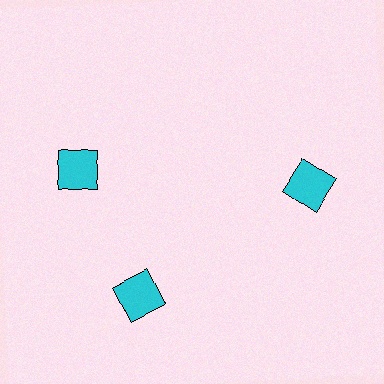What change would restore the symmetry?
The symmetry would be restored by rotating it back into even spacing with its neighbors so that all 3 squares sit at equal angles and equal distance from the center.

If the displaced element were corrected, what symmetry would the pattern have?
It would have 3-fold rotational symmetry — the pattern would map onto itself every 120 degrees.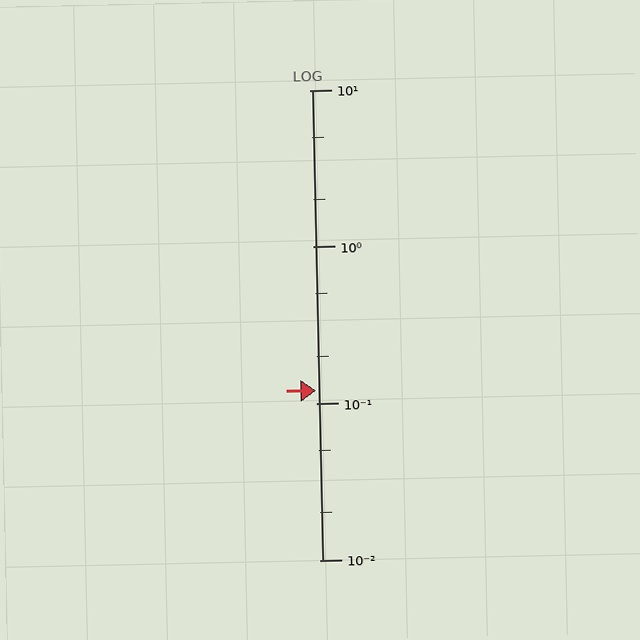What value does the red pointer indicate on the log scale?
The pointer indicates approximately 0.12.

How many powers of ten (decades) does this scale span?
The scale spans 3 decades, from 0.01 to 10.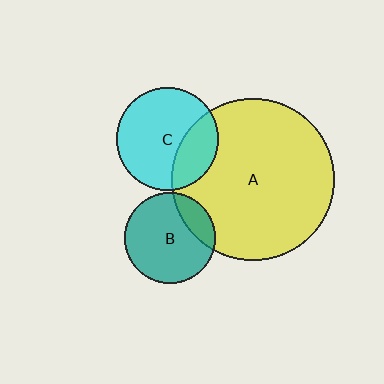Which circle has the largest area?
Circle A (yellow).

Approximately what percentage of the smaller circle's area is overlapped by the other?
Approximately 30%.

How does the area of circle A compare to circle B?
Approximately 3.2 times.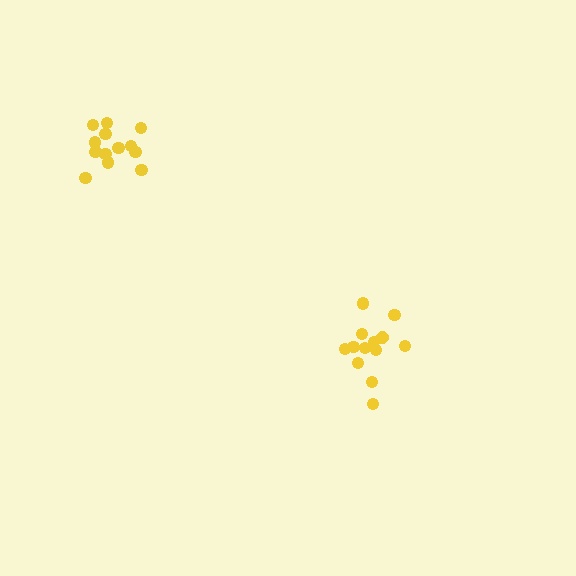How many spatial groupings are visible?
There are 2 spatial groupings.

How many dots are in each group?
Group 1: 13 dots, Group 2: 13 dots (26 total).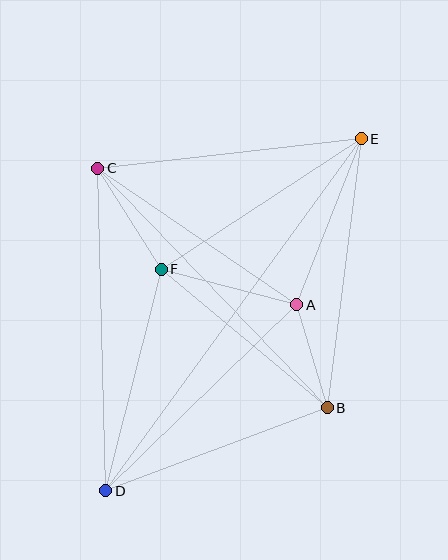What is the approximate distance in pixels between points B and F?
The distance between B and F is approximately 216 pixels.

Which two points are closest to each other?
Points A and B are closest to each other.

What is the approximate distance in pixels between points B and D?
The distance between B and D is approximately 236 pixels.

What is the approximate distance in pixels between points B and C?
The distance between B and C is approximately 332 pixels.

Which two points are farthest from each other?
Points D and E are farthest from each other.